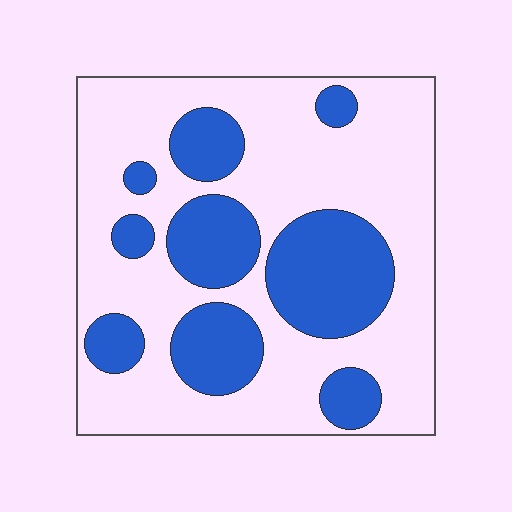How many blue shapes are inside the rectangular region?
9.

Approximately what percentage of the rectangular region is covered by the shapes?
Approximately 30%.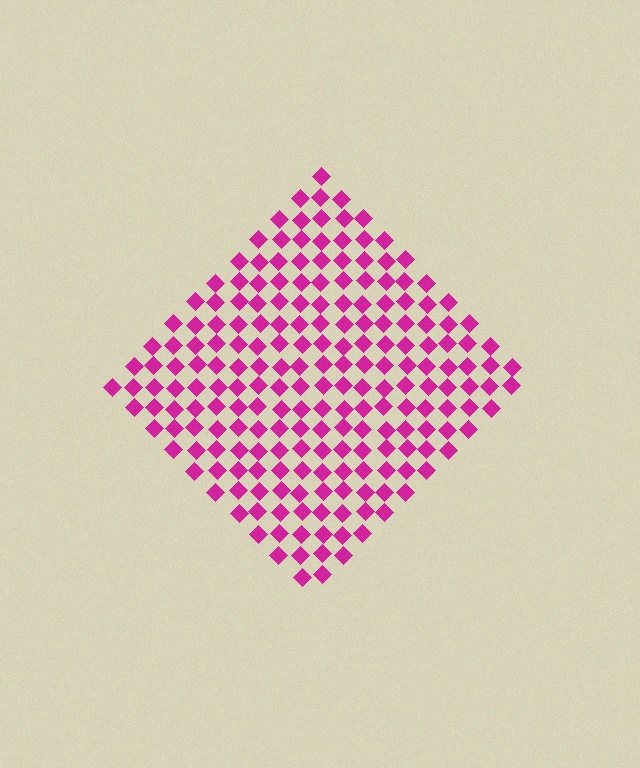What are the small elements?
The small elements are diamonds.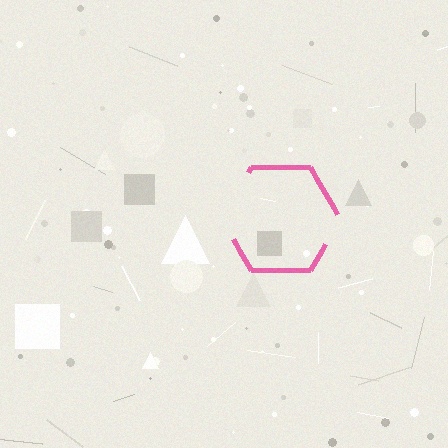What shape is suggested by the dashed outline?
The dashed outline suggests a hexagon.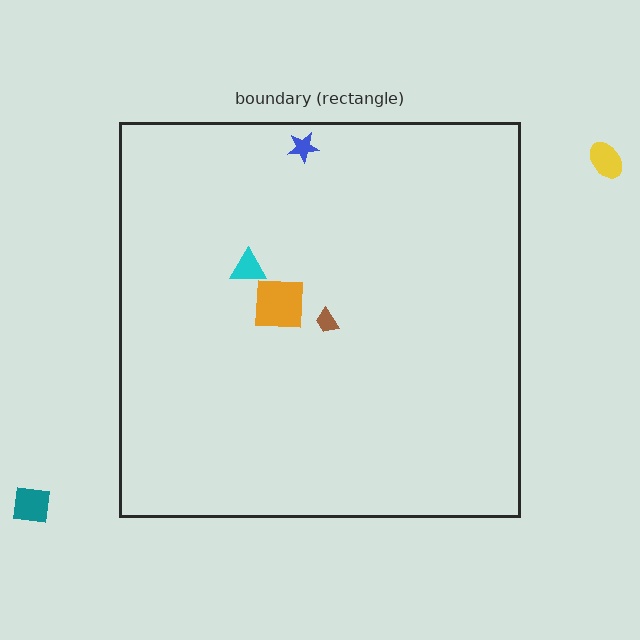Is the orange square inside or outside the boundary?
Inside.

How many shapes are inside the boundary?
4 inside, 2 outside.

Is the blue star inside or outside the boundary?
Inside.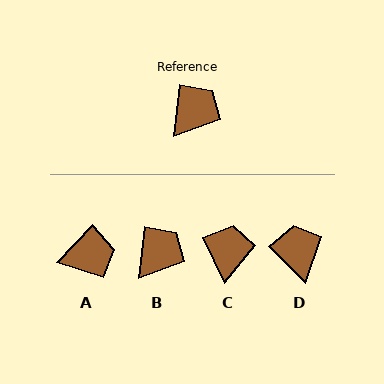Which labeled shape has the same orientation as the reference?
B.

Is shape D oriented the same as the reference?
No, it is off by about 52 degrees.